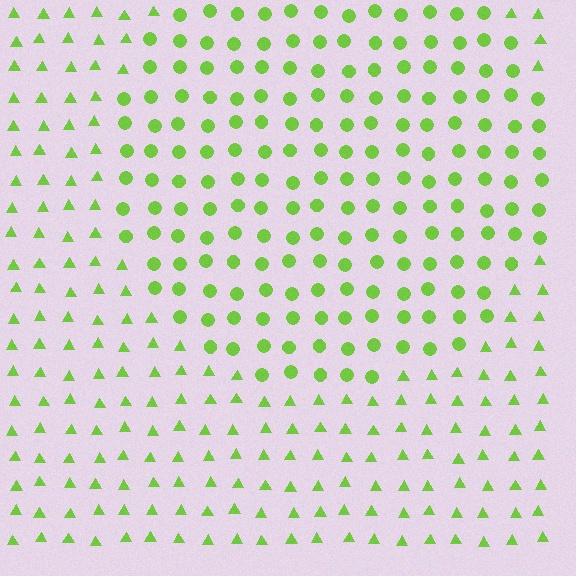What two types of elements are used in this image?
The image uses circles inside the circle region and triangles outside it.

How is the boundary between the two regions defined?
The boundary is defined by a change in element shape: circles inside vs. triangles outside. All elements share the same color and spacing.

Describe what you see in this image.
The image is filled with small lime elements arranged in a uniform grid. A circle-shaped region contains circles, while the surrounding area contains triangles. The boundary is defined purely by the change in element shape.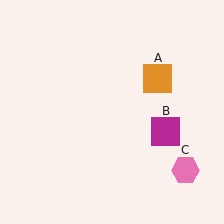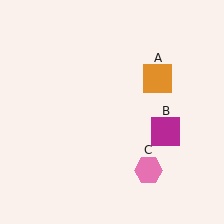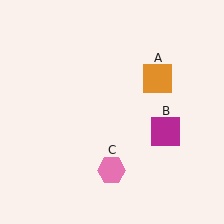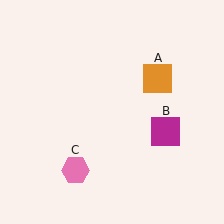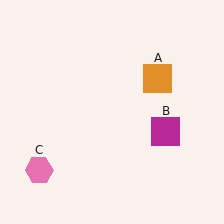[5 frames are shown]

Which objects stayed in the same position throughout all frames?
Orange square (object A) and magenta square (object B) remained stationary.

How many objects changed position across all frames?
1 object changed position: pink hexagon (object C).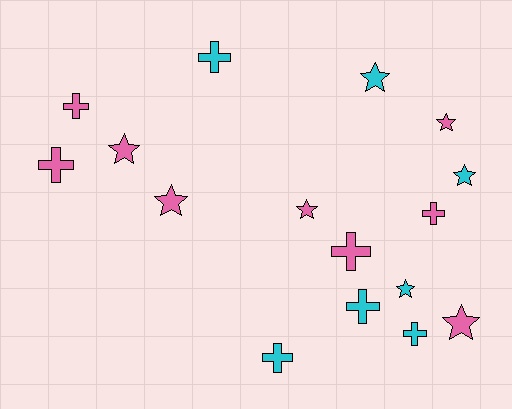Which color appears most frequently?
Pink, with 9 objects.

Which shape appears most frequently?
Cross, with 8 objects.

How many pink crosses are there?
There are 4 pink crosses.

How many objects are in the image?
There are 16 objects.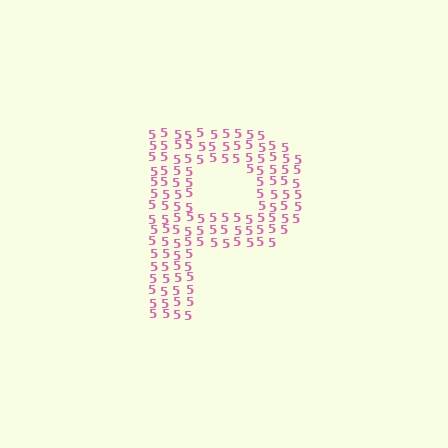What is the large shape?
The large shape is the letter P.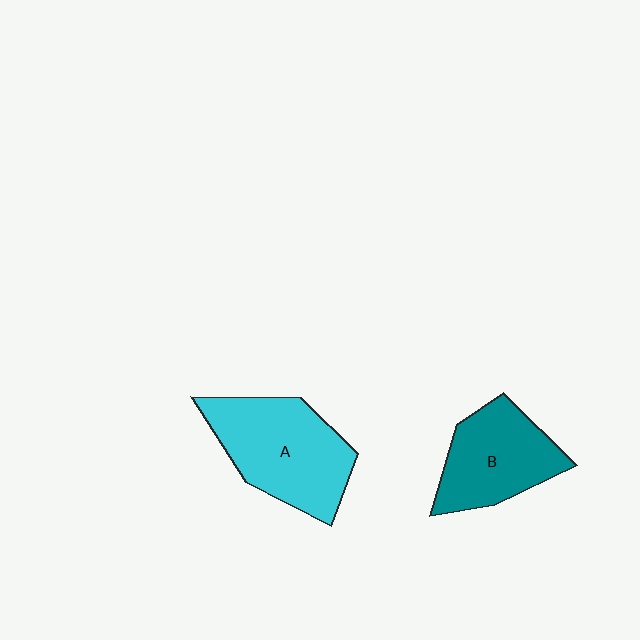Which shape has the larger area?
Shape A (cyan).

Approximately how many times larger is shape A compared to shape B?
Approximately 1.3 times.